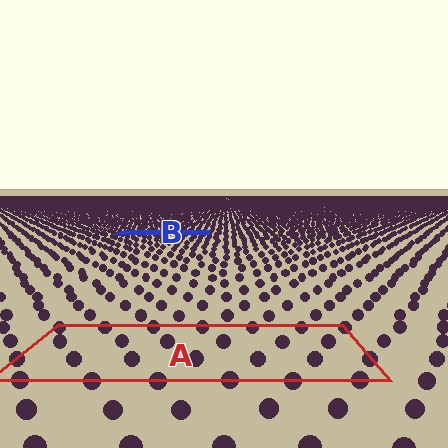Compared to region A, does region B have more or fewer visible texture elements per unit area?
Region B has more texture elements per unit area — they are packed more densely because it is farther away.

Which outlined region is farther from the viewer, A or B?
Region B is farther from the viewer — the texture elements inside it appear smaller and more densely packed.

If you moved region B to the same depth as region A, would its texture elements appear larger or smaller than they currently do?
They would appear larger. At a closer depth, the same texture elements are projected at a bigger on-screen size.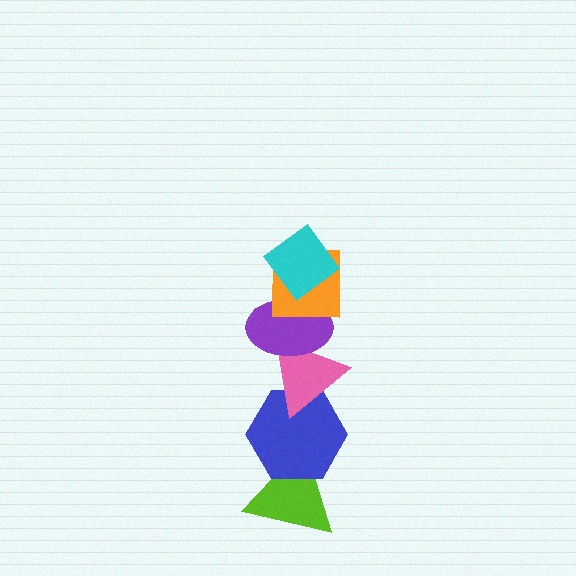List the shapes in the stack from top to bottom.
From top to bottom: the cyan diamond, the orange square, the purple ellipse, the pink triangle, the blue hexagon, the lime triangle.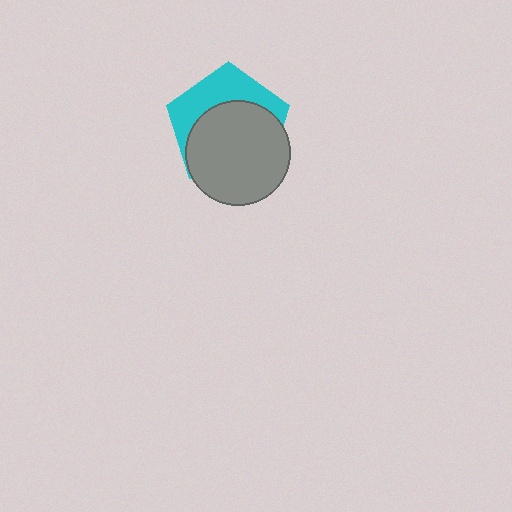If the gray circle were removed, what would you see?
You would see the complete cyan pentagon.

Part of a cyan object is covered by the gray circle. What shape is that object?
It is a pentagon.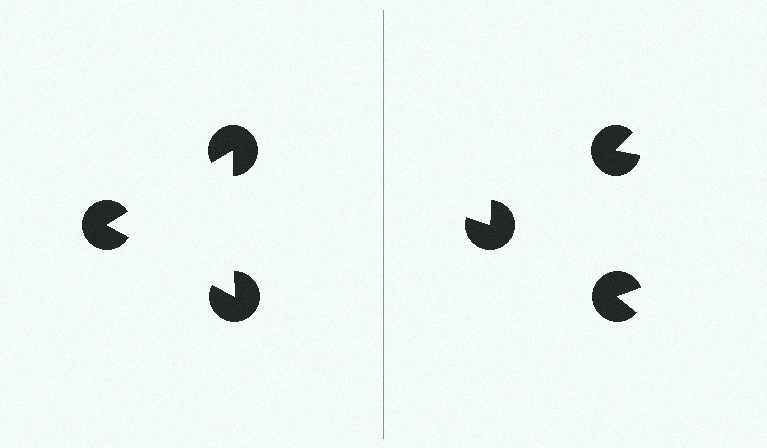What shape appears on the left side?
An illusory triangle.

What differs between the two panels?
The pac-man discs are positioned identically on both sides; only the wedge orientations differ. On the left they align to a triangle; on the right they are misaligned.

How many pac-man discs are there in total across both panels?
6 — 3 on each side.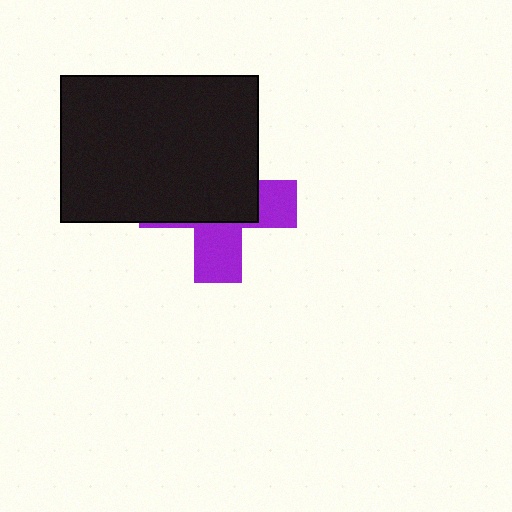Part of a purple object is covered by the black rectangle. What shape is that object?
It is a cross.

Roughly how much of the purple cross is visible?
A small part of it is visible (roughly 39%).